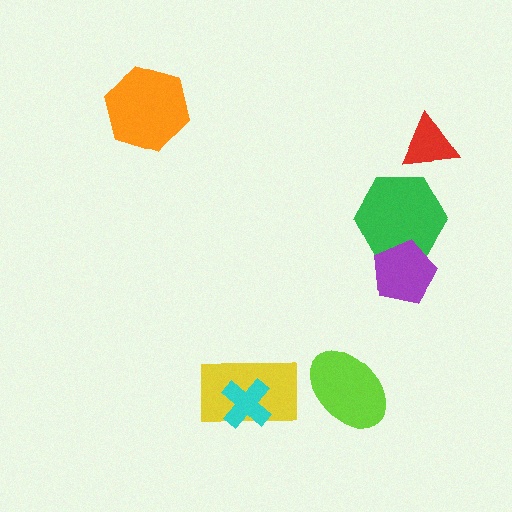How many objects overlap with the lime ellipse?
0 objects overlap with the lime ellipse.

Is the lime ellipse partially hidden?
No, no other shape covers it.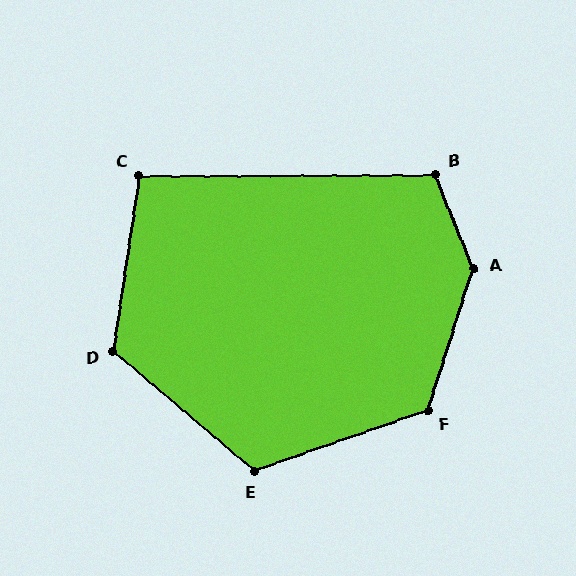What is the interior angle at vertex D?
Approximately 122 degrees (obtuse).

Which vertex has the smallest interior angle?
C, at approximately 99 degrees.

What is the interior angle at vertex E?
Approximately 120 degrees (obtuse).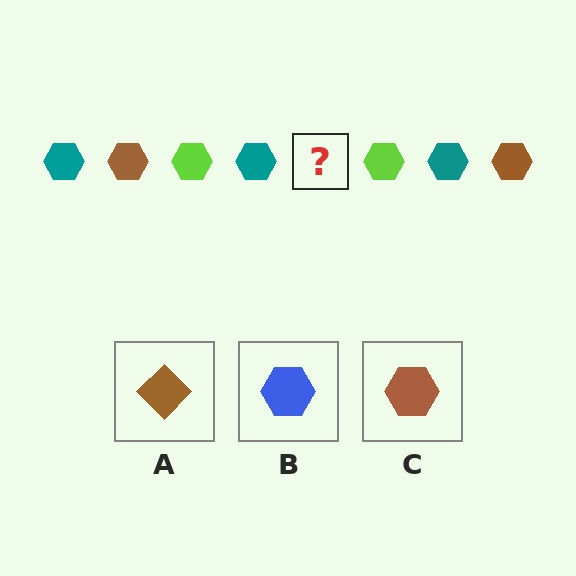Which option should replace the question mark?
Option C.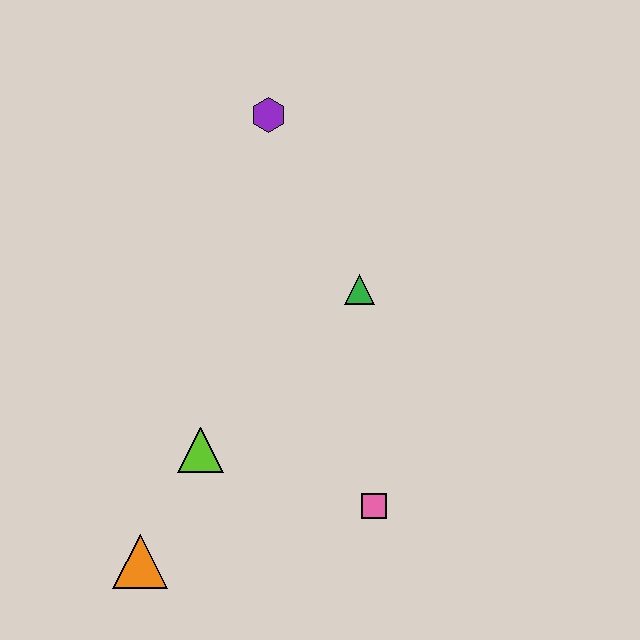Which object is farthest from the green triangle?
The orange triangle is farthest from the green triangle.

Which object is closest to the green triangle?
The purple hexagon is closest to the green triangle.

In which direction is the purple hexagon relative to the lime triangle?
The purple hexagon is above the lime triangle.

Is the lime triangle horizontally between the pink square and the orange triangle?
Yes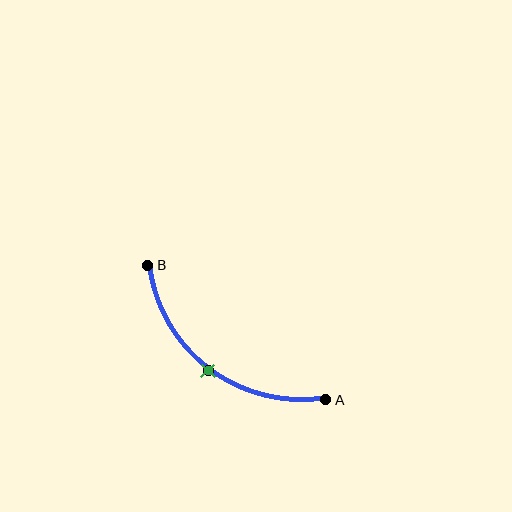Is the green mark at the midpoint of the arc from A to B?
Yes. The green mark lies on the arc at equal arc-length from both A and B — it is the arc midpoint.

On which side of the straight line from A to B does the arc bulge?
The arc bulges below and to the left of the straight line connecting A and B.